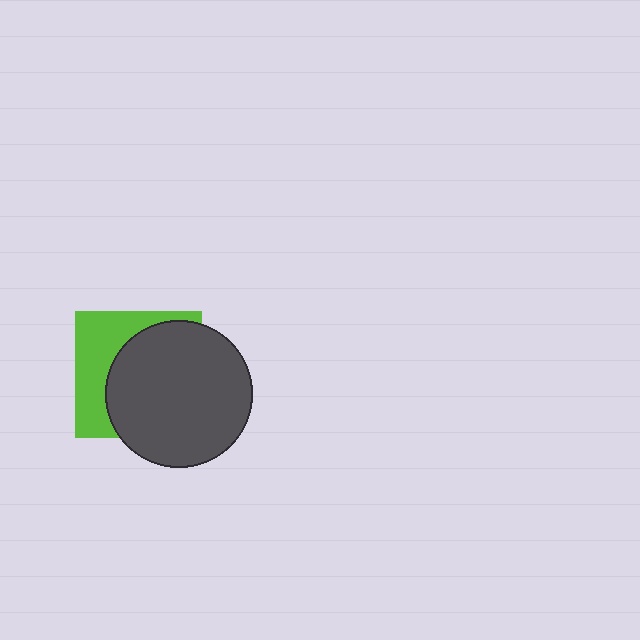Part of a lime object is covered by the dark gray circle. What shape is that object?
It is a square.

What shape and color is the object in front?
The object in front is a dark gray circle.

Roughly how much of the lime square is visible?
A small part of it is visible (roughly 37%).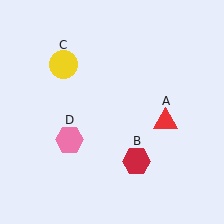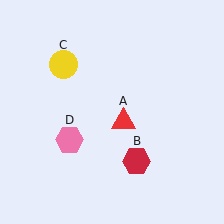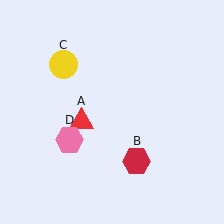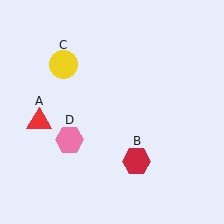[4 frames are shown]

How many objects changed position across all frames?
1 object changed position: red triangle (object A).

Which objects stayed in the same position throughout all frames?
Red hexagon (object B) and yellow circle (object C) and pink hexagon (object D) remained stationary.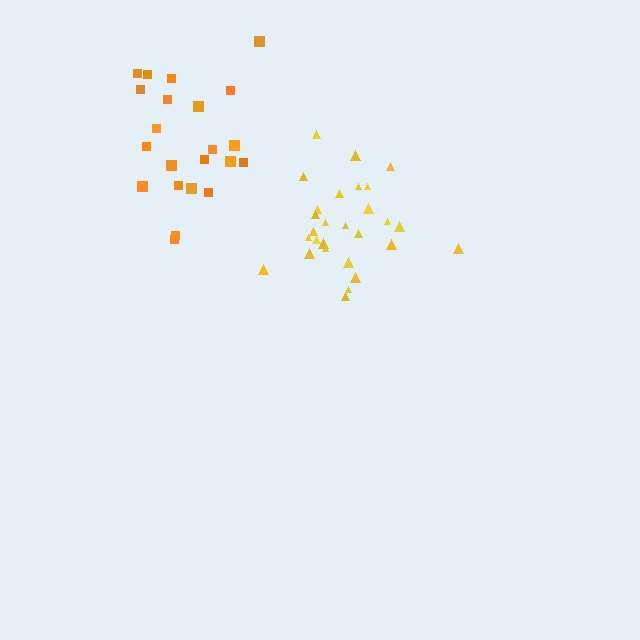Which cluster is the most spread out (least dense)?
Orange.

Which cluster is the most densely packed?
Yellow.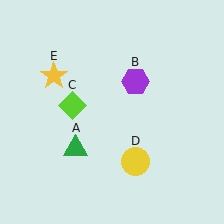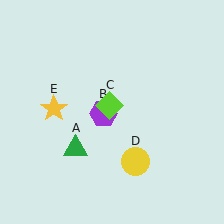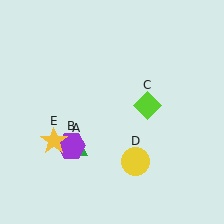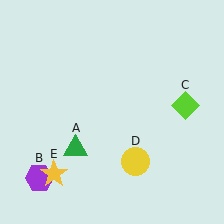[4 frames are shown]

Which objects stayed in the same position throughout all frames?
Green triangle (object A) and yellow circle (object D) remained stationary.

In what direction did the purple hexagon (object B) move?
The purple hexagon (object B) moved down and to the left.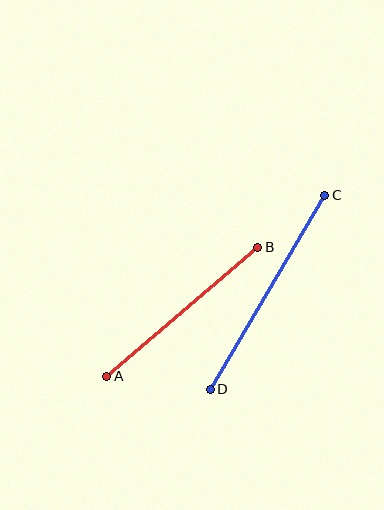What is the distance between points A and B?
The distance is approximately 198 pixels.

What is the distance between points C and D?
The distance is approximately 225 pixels.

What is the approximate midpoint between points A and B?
The midpoint is at approximately (182, 312) pixels.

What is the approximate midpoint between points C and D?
The midpoint is at approximately (268, 292) pixels.